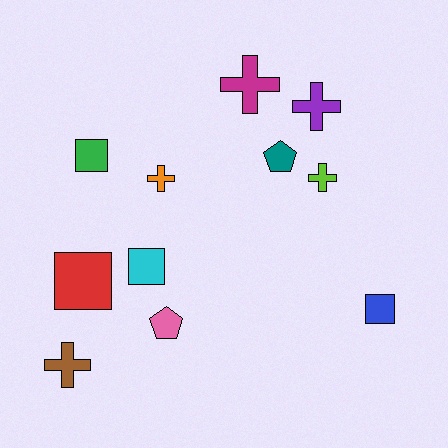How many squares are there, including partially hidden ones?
There are 4 squares.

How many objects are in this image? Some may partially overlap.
There are 11 objects.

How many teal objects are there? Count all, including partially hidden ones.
There is 1 teal object.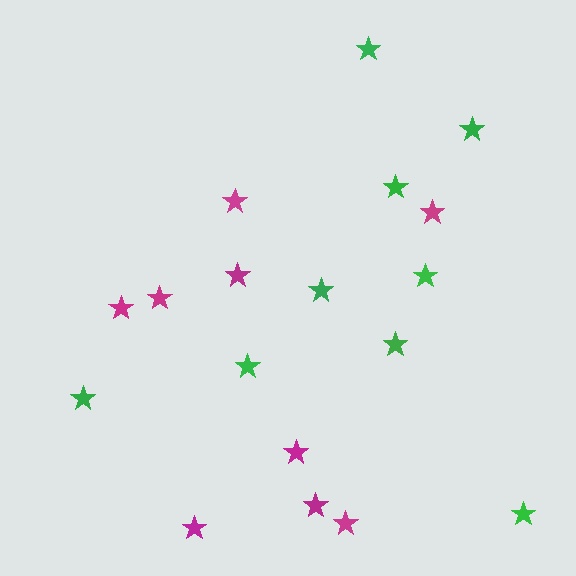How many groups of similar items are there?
There are 2 groups: one group of green stars (9) and one group of magenta stars (9).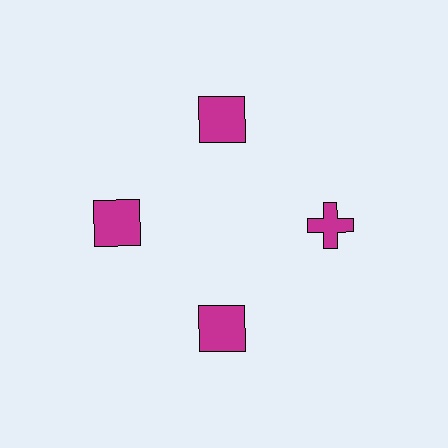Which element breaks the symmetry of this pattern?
The magenta cross at roughly the 3 o'clock position breaks the symmetry. All other shapes are magenta squares.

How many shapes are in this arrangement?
There are 4 shapes arranged in a ring pattern.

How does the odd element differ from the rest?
It has a different shape: cross instead of square.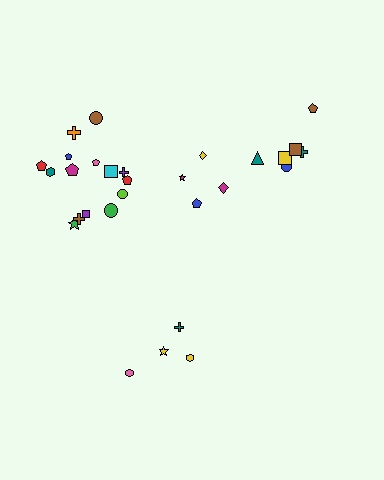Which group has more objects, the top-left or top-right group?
The top-left group.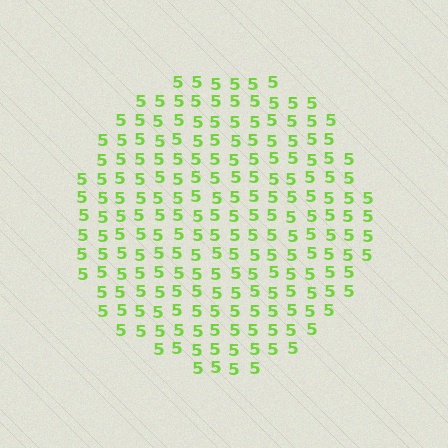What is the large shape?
The large shape is a circle.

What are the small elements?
The small elements are digit 5's.